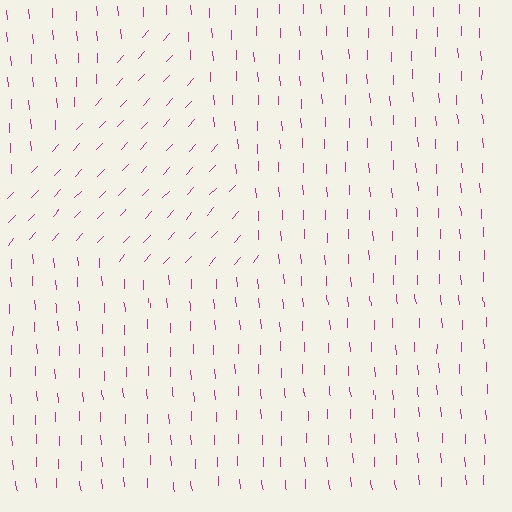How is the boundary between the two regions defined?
The boundary is defined purely by a change in line orientation (approximately 45 degrees difference). All lines are the same color and thickness.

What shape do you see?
I see a triangle.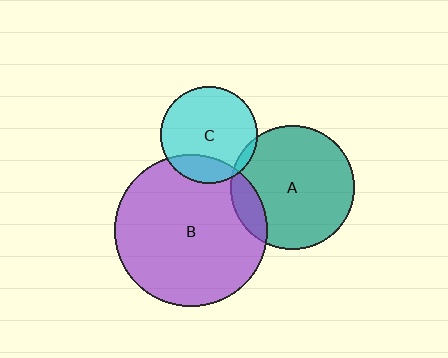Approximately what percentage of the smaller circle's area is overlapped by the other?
Approximately 15%.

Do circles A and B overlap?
Yes.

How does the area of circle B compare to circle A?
Approximately 1.5 times.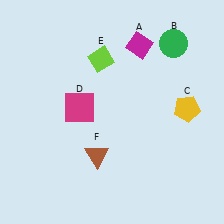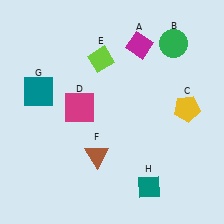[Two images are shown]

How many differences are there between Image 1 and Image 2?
There are 2 differences between the two images.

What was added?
A teal square (G), a teal diamond (H) were added in Image 2.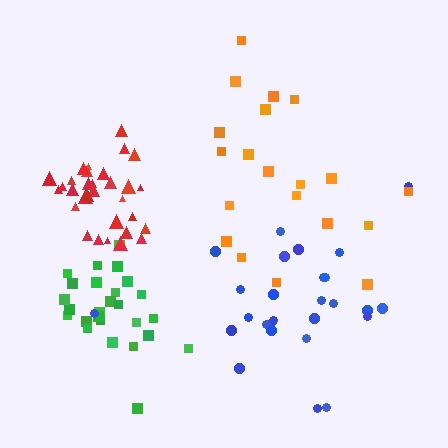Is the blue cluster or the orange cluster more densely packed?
Blue.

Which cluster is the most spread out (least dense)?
Orange.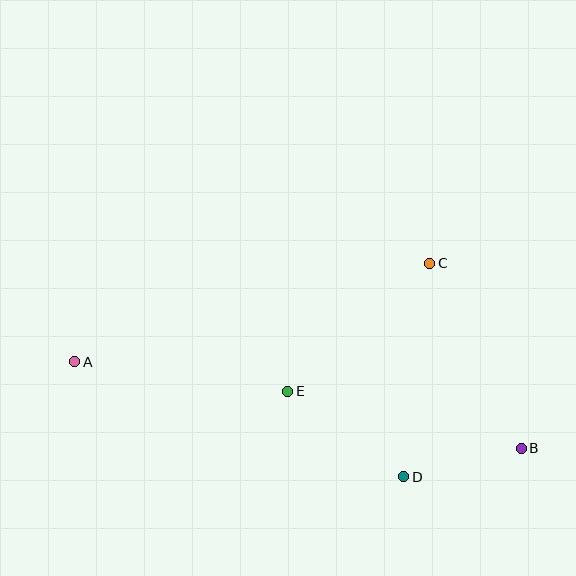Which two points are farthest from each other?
Points A and B are farthest from each other.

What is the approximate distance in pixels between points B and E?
The distance between B and E is approximately 240 pixels.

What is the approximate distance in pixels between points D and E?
The distance between D and E is approximately 144 pixels.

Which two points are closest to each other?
Points B and D are closest to each other.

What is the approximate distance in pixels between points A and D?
The distance between A and D is approximately 349 pixels.